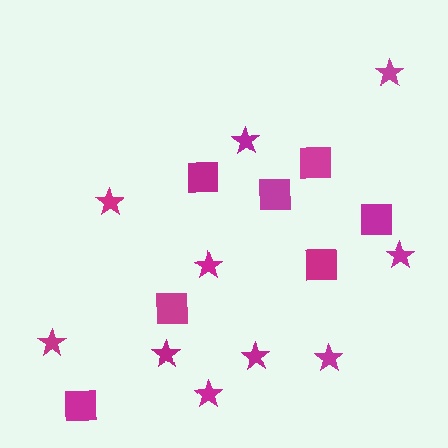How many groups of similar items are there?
There are 2 groups: one group of stars (10) and one group of squares (7).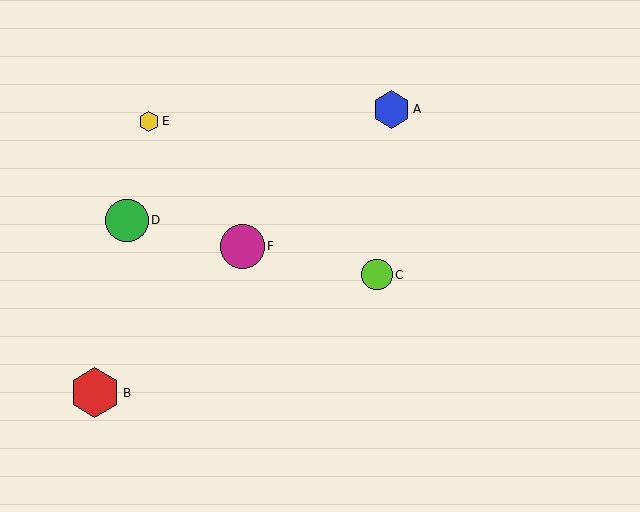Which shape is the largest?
The red hexagon (labeled B) is the largest.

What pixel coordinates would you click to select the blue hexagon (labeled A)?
Click at (392, 109) to select the blue hexagon A.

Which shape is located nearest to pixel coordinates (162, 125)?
The yellow hexagon (labeled E) at (149, 121) is nearest to that location.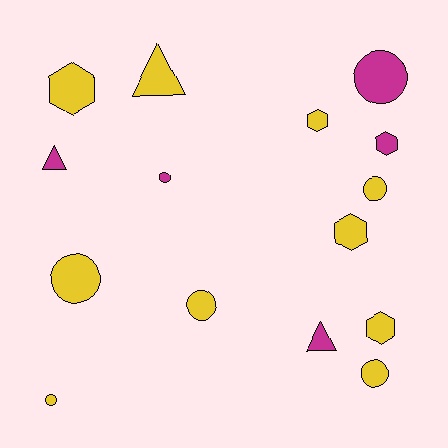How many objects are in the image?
There are 15 objects.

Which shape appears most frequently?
Circle, with 7 objects.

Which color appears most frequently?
Yellow, with 10 objects.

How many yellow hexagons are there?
There are 4 yellow hexagons.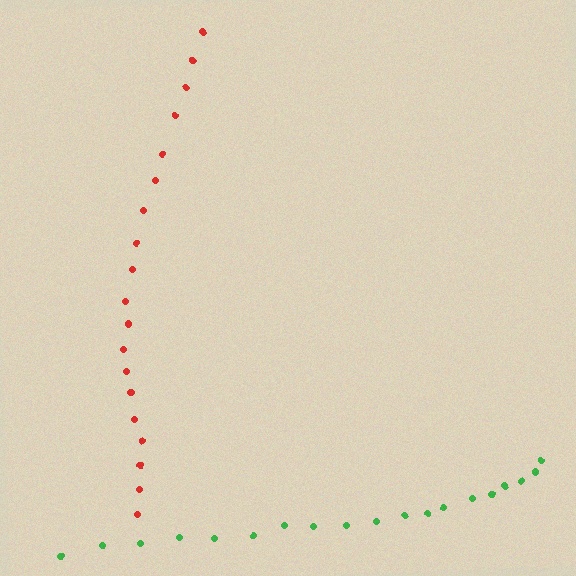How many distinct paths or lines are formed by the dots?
There are 2 distinct paths.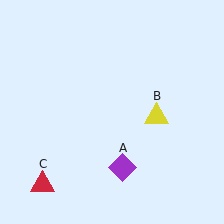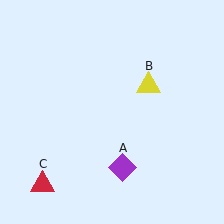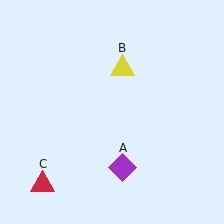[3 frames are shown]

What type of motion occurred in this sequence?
The yellow triangle (object B) rotated counterclockwise around the center of the scene.